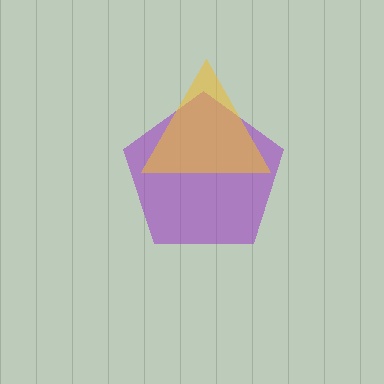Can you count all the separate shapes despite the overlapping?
Yes, there are 2 separate shapes.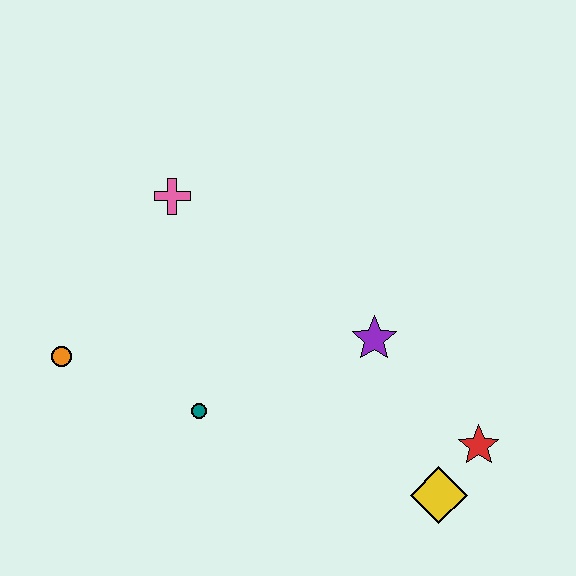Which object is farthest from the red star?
The orange circle is farthest from the red star.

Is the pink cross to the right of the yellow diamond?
No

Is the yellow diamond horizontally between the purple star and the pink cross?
No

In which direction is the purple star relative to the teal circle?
The purple star is to the right of the teal circle.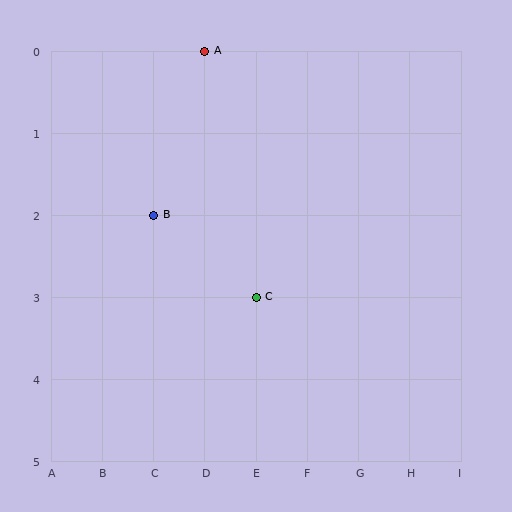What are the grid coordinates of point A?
Point A is at grid coordinates (D, 0).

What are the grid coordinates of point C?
Point C is at grid coordinates (E, 3).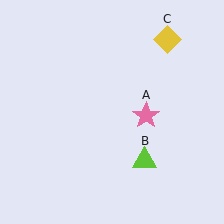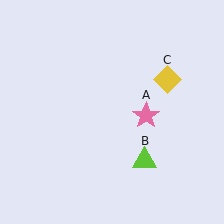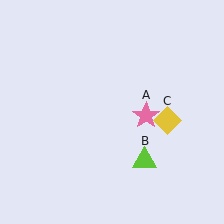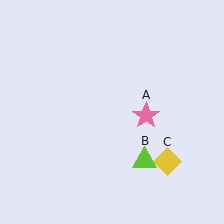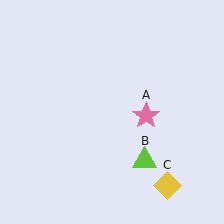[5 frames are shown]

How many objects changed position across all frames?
1 object changed position: yellow diamond (object C).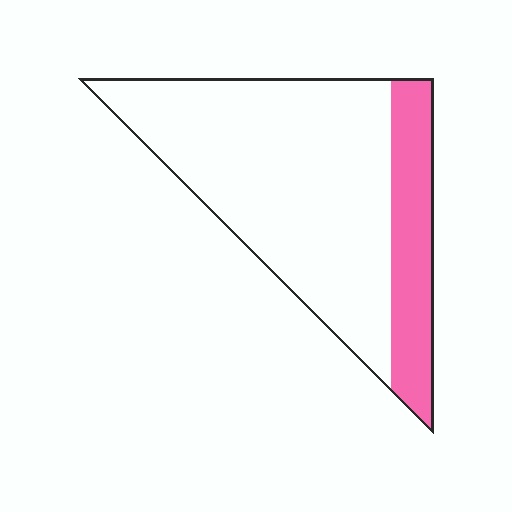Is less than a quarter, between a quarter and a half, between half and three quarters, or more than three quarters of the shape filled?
Less than a quarter.